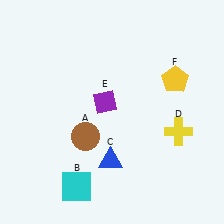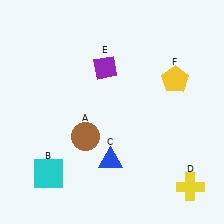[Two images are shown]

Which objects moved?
The objects that moved are: the cyan square (B), the yellow cross (D), the purple diamond (E).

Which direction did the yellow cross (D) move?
The yellow cross (D) moved down.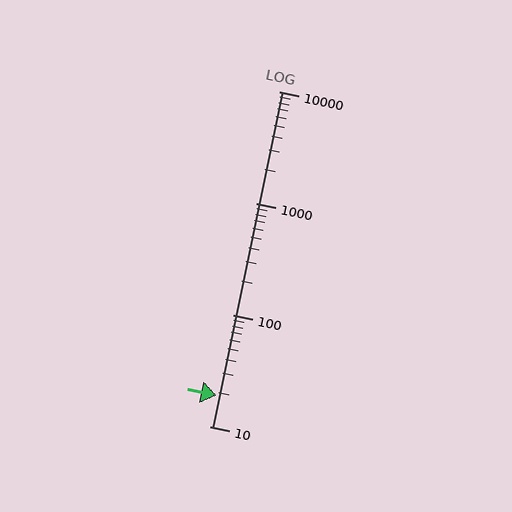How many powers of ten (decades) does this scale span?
The scale spans 3 decades, from 10 to 10000.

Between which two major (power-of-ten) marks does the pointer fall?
The pointer is between 10 and 100.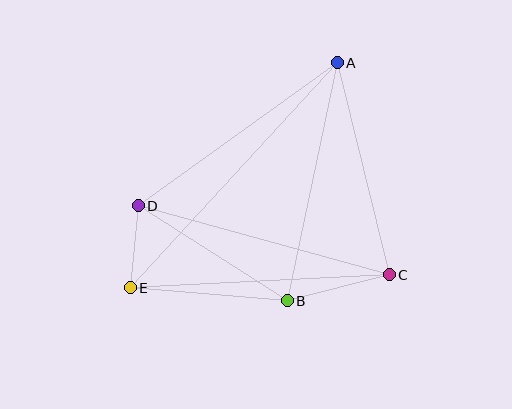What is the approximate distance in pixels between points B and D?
The distance between B and D is approximately 176 pixels.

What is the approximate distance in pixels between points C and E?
The distance between C and E is approximately 260 pixels.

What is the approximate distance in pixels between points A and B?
The distance between A and B is approximately 243 pixels.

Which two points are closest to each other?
Points D and E are closest to each other.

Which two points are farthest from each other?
Points A and E are farthest from each other.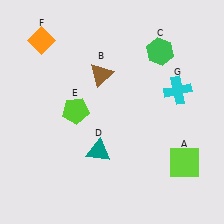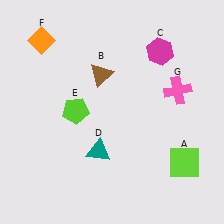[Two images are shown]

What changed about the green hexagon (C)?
In Image 1, C is green. In Image 2, it changed to magenta.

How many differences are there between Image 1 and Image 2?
There are 2 differences between the two images.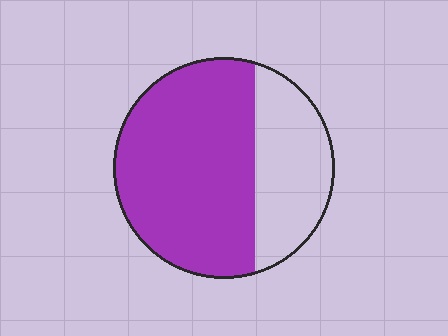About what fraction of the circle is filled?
About two thirds (2/3).